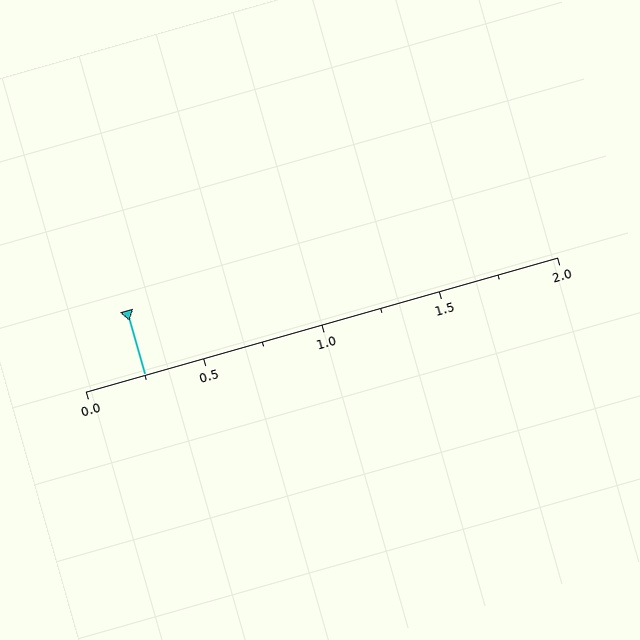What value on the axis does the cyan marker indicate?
The marker indicates approximately 0.25.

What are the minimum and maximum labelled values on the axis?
The axis runs from 0.0 to 2.0.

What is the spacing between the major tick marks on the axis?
The major ticks are spaced 0.5 apart.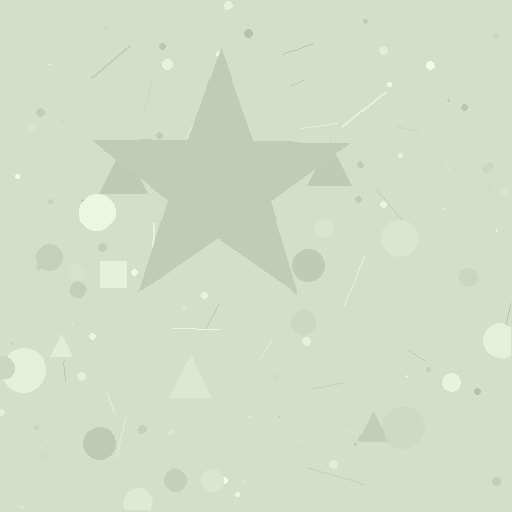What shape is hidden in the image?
A star is hidden in the image.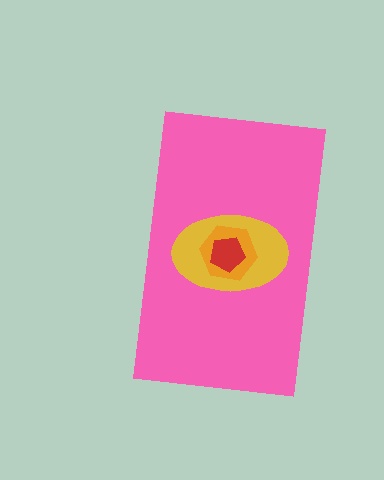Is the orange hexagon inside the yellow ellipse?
Yes.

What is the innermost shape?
The red pentagon.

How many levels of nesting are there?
4.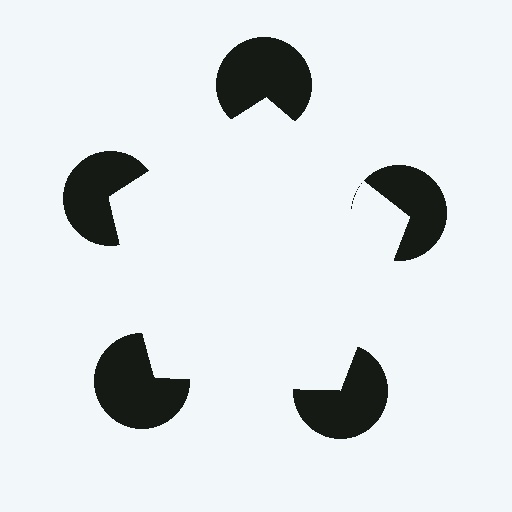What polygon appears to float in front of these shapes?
An illusory pentagon — its edges are inferred from the aligned wedge cuts in the pac-man discs, not physically drawn.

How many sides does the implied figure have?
5 sides.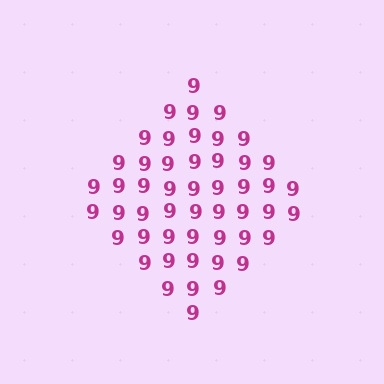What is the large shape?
The large shape is a diamond.